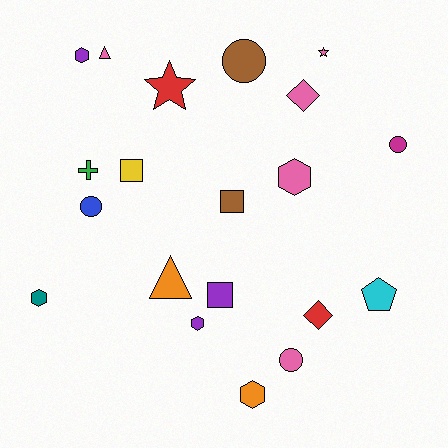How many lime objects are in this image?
There are no lime objects.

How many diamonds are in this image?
There are 2 diamonds.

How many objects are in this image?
There are 20 objects.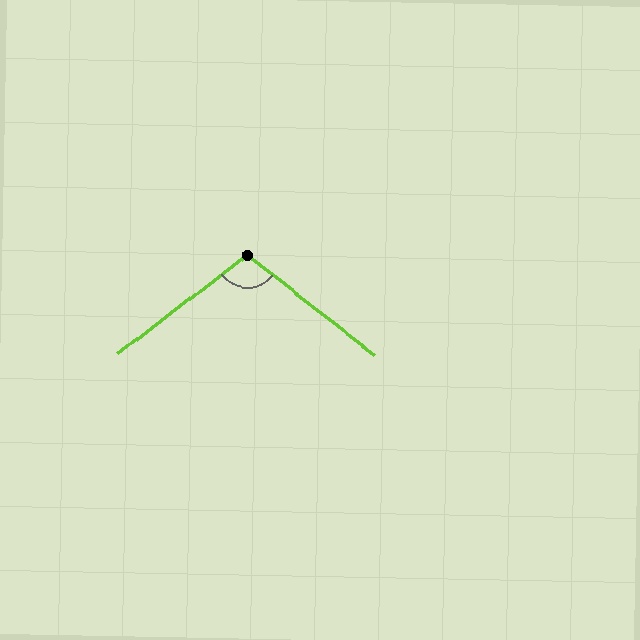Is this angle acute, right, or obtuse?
It is obtuse.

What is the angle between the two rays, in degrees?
Approximately 105 degrees.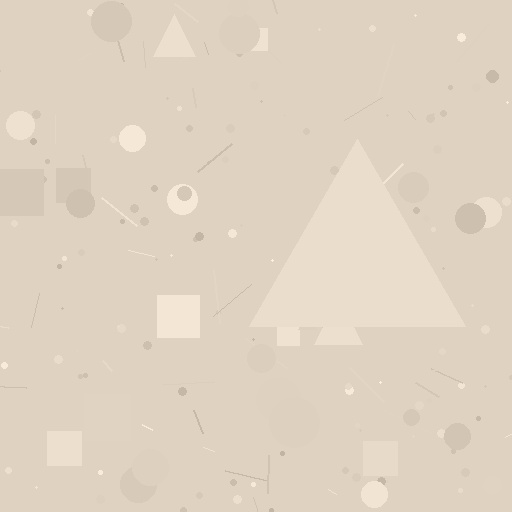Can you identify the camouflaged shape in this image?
The camouflaged shape is a triangle.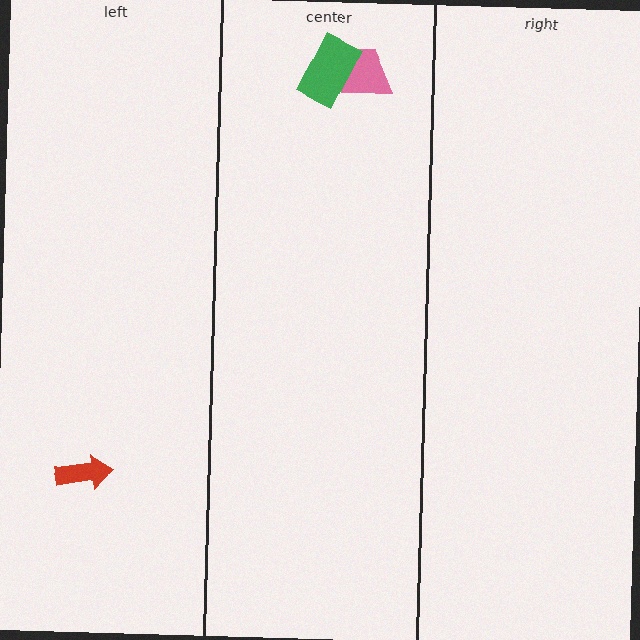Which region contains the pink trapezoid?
The center region.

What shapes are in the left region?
The red arrow.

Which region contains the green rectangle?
The center region.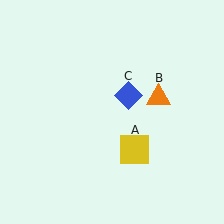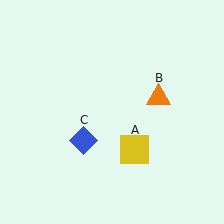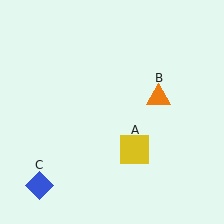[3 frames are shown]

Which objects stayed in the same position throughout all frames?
Yellow square (object A) and orange triangle (object B) remained stationary.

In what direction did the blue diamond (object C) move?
The blue diamond (object C) moved down and to the left.